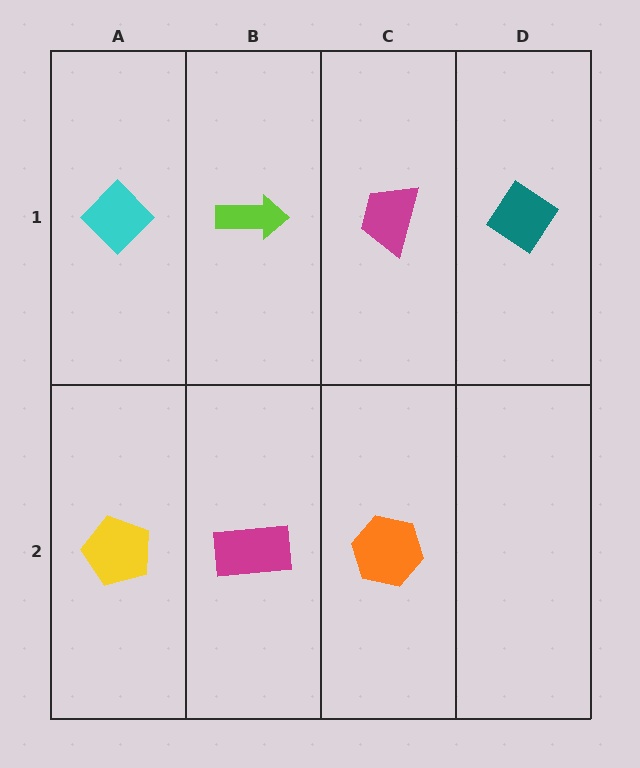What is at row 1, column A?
A cyan diamond.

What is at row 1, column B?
A lime arrow.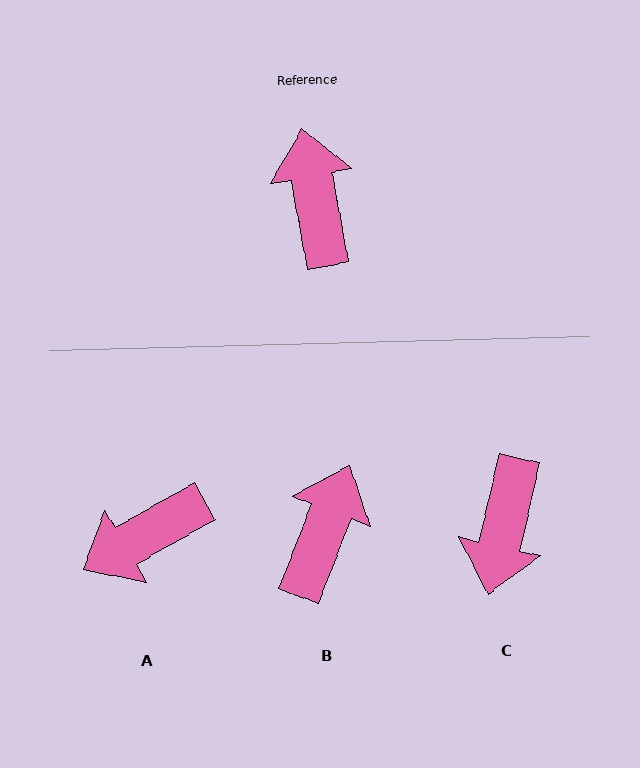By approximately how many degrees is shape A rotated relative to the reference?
Approximately 109 degrees counter-clockwise.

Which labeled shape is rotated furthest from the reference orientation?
C, about 156 degrees away.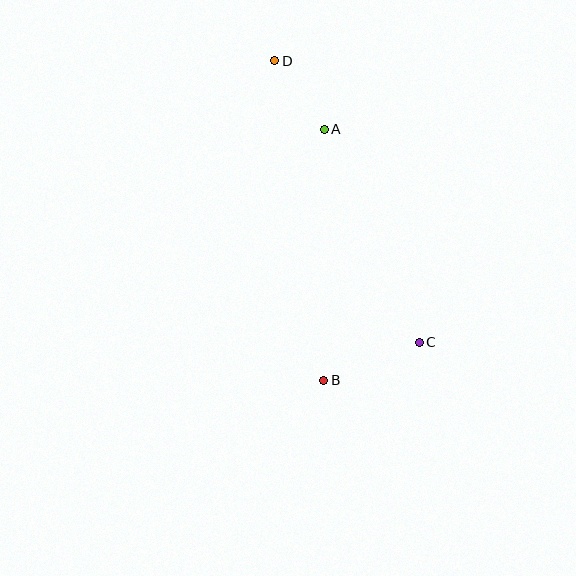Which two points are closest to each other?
Points A and D are closest to each other.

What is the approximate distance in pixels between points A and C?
The distance between A and C is approximately 233 pixels.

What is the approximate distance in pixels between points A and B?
The distance between A and B is approximately 251 pixels.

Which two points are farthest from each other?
Points B and D are farthest from each other.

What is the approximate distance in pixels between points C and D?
The distance between C and D is approximately 317 pixels.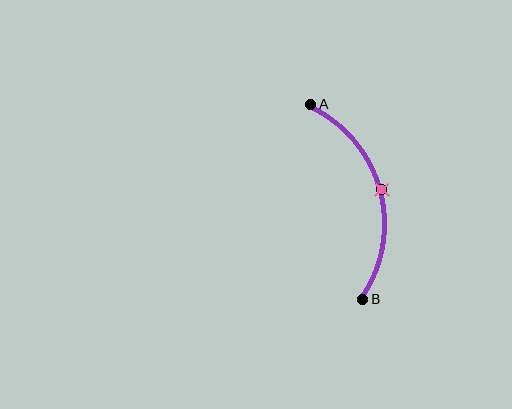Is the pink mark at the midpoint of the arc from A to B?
Yes. The pink mark lies on the arc at equal arc-length from both A and B — it is the arc midpoint.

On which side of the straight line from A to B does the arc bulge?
The arc bulges to the right of the straight line connecting A and B.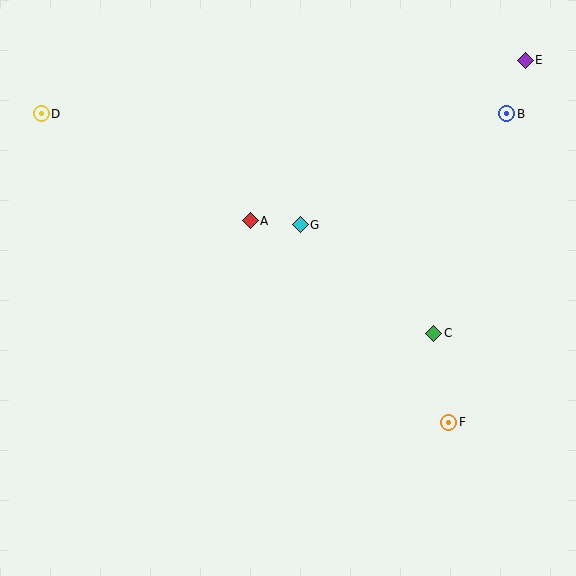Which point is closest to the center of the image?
Point G at (300, 225) is closest to the center.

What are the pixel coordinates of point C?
Point C is at (434, 333).